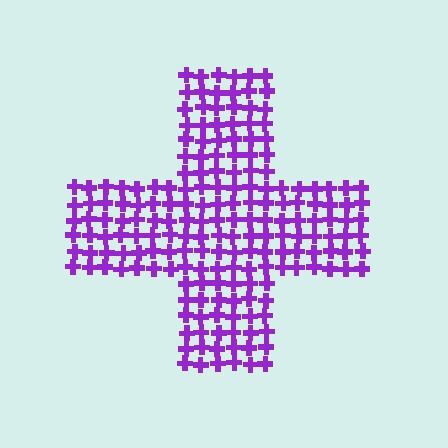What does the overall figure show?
The overall figure shows a cross.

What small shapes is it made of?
It is made of small crosses.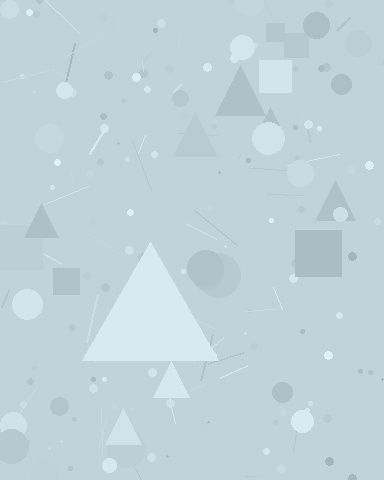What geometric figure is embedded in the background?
A triangle is embedded in the background.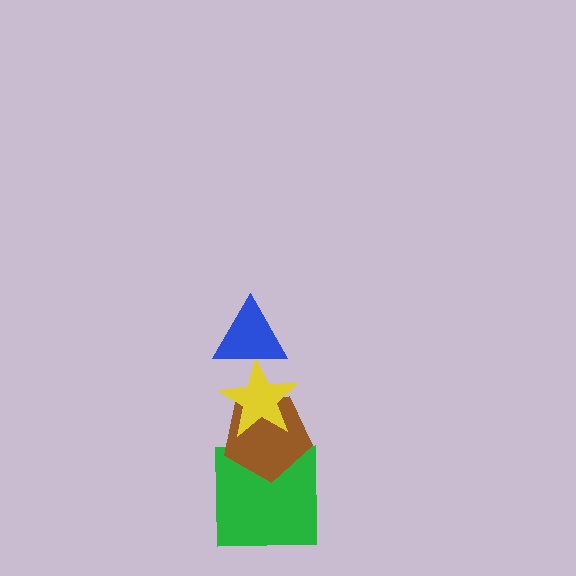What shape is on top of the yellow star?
The blue triangle is on top of the yellow star.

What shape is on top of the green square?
The brown pentagon is on top of the green square.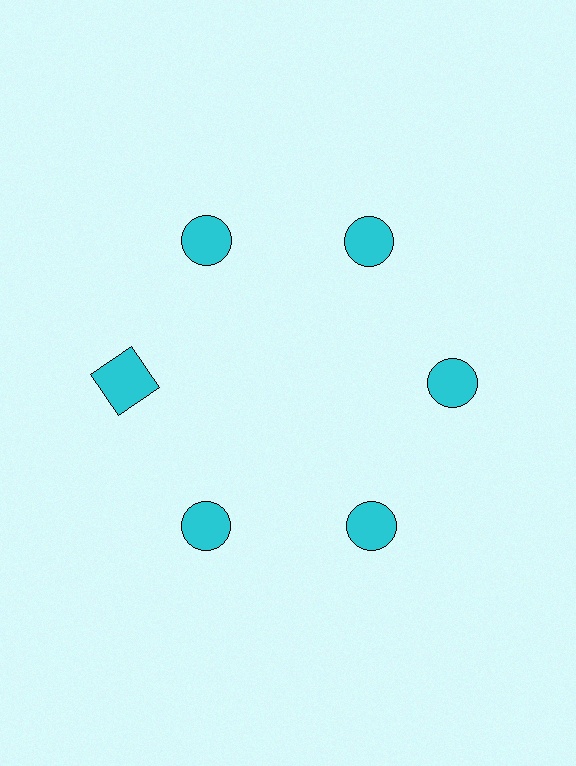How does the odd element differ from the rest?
It has a different shape: square instead of circle.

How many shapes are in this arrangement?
There are 6 shapes arranged in a ring pattern.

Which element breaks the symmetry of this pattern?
The cyan square at roughly the 9 o'clock position breaks the symmetry. All other shapes are cyan circles.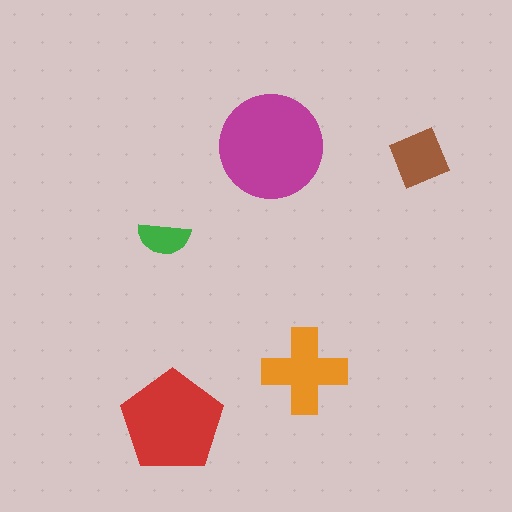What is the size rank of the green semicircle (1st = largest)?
5th.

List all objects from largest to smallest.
The magenta circle, the red pentagon, the orange cross, the brown diamond, the green semicircle.